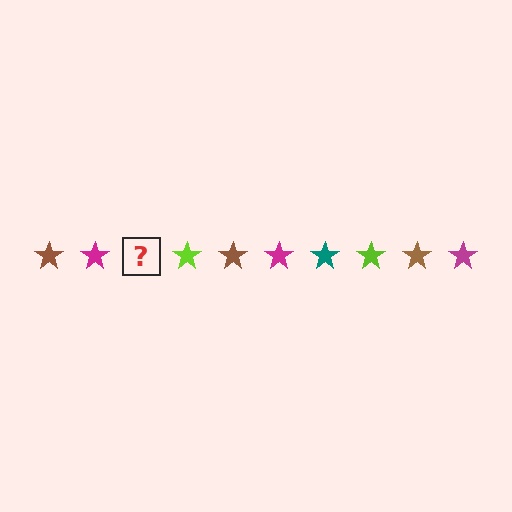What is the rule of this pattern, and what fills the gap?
The rule is that the pattern cycles through brown, magenta, teal, lime stars. The gap should be filled with a teal star.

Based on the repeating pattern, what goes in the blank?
The blank should be a teal star.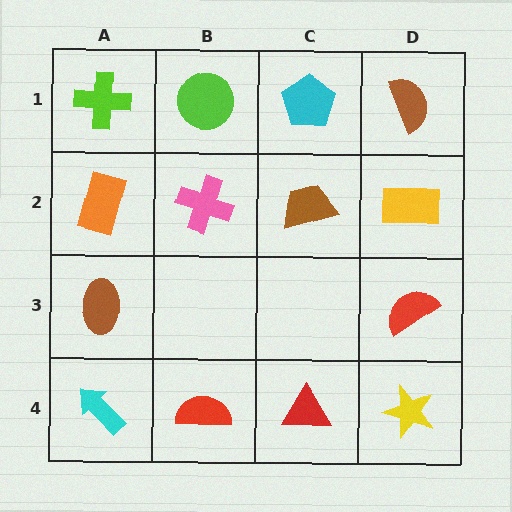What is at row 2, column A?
An orange rectangle.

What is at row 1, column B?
A lime circle.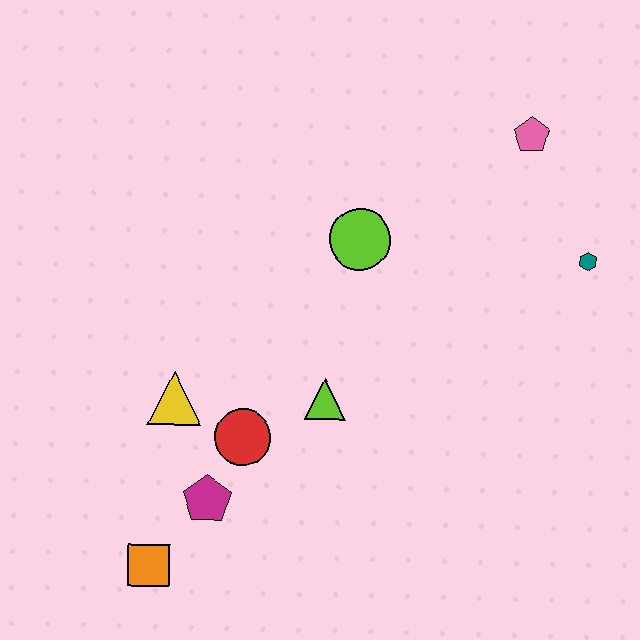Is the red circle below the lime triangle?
Yes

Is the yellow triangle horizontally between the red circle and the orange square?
Yes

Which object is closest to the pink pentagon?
The teal hexagon is closest to the pink pentagon.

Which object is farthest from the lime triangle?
The pink pentagon is farthest from the lime triangle.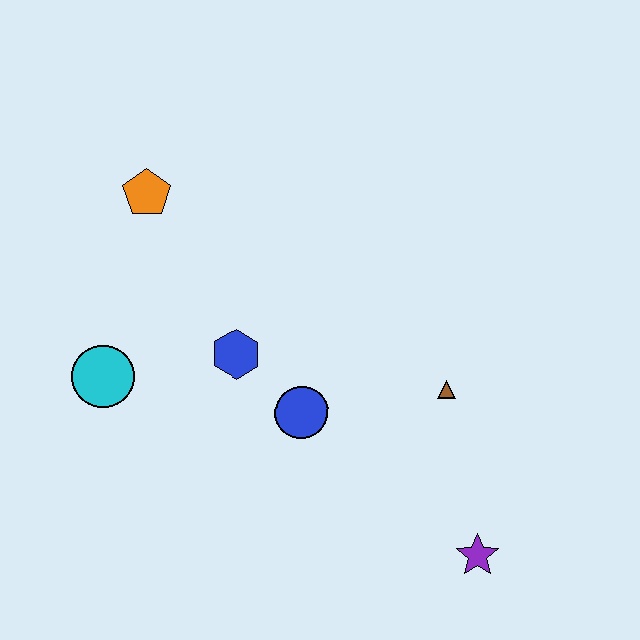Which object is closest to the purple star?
The brown triangle is closest to the purple star.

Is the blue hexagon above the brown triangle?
Yes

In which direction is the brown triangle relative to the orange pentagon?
The brown triangle is to the right of the orange pentagon.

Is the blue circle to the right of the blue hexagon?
Yes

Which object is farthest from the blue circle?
The orange pentagon is farthest from the blue circle.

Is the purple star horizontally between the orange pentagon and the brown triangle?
No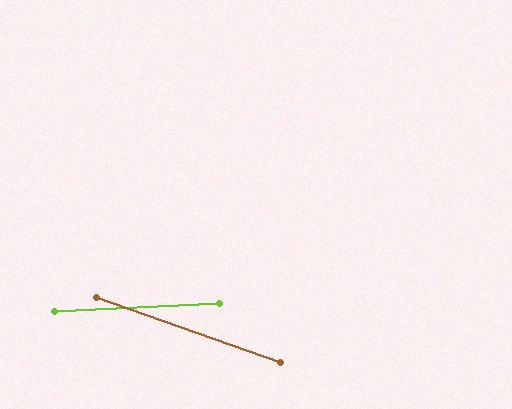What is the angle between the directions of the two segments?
Approximately 22 degrees.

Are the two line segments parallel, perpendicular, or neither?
Neither parallel nor perpendicular — they differ by about 22°.